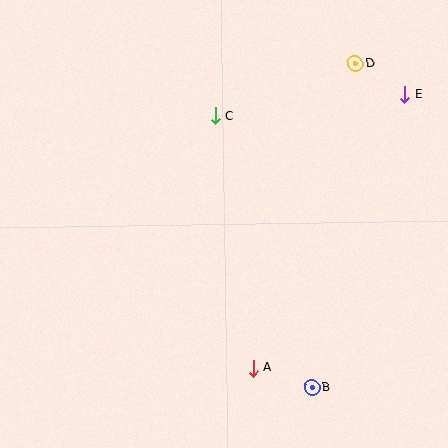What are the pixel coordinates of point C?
Point C is at (216, 116).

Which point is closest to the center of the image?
Point C at (216, 116) is closest to the center.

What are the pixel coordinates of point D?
Point D is at (356, 63).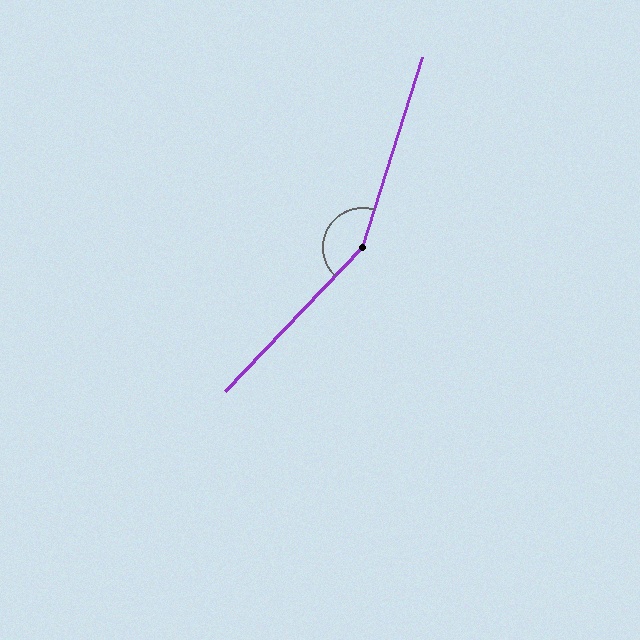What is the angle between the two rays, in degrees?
Approximately 154 degrees.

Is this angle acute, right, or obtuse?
It is obtuse.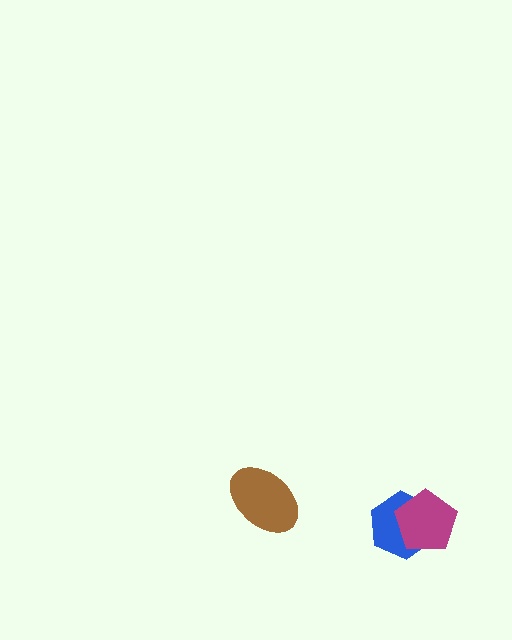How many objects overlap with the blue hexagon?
1 object overlaps with the blue hexagon.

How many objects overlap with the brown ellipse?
0 objects overlap with the brown ellipse.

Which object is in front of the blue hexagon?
The magenta pentagon is in front of the blue hexagon.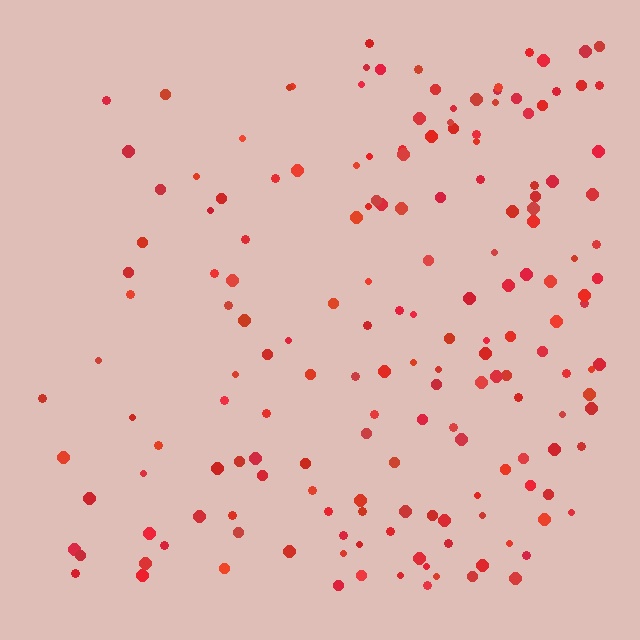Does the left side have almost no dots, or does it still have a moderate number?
Still a moderate number, just noticeably fewer than the right.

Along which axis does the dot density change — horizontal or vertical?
Horizontal.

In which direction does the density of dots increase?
From left to right, with the right side densest.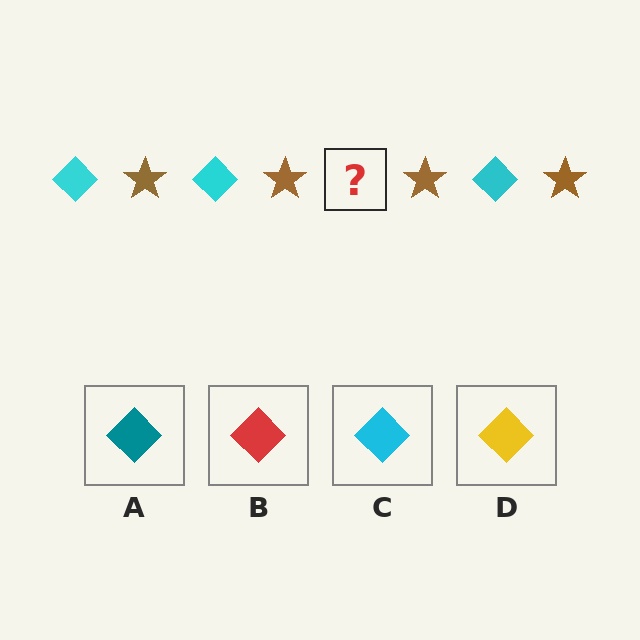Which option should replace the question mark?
Option C.